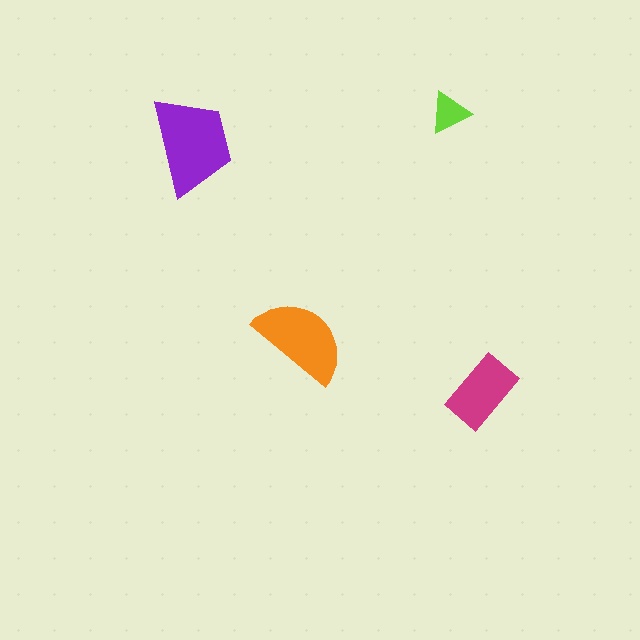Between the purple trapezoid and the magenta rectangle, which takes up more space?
The purple trapezoid.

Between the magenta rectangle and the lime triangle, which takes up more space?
The magenta rectangle.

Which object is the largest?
The purple trapezoid.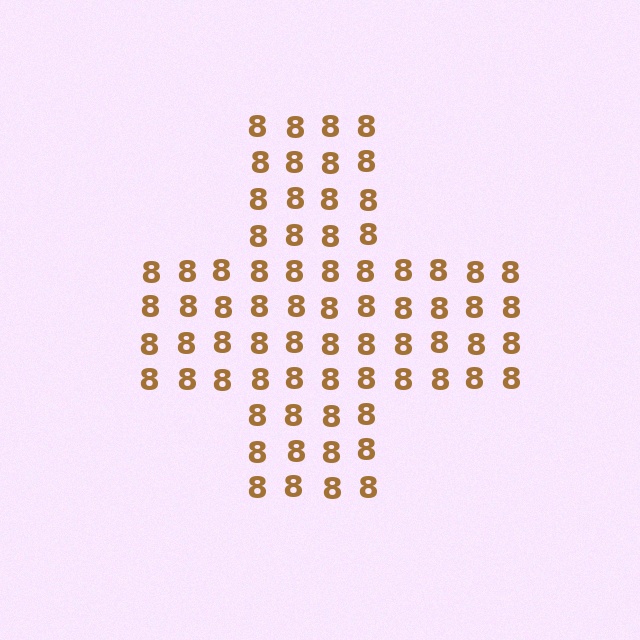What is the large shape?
The large shape is a cross.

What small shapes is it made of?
It is made of small digit 8's.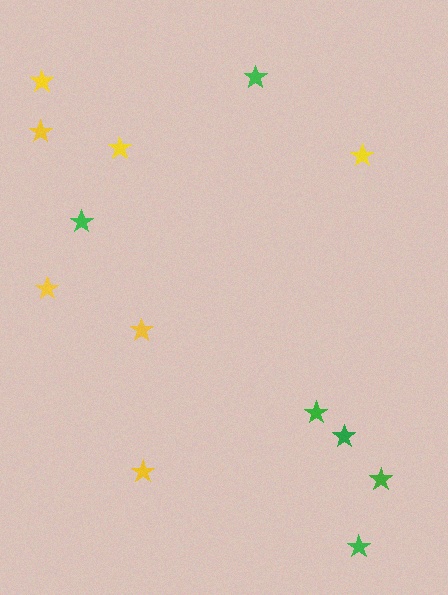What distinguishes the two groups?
There are 2 groups: one group of green stars (6) and one group of yellow stars (7).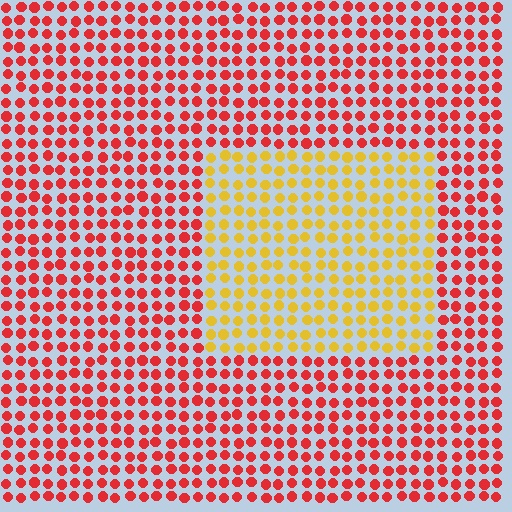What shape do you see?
I see a rectangle.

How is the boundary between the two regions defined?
The boundary is defined purely by a slight shift in hue (about 51 degrees). Spacing, size, and orientation are identical on both sides.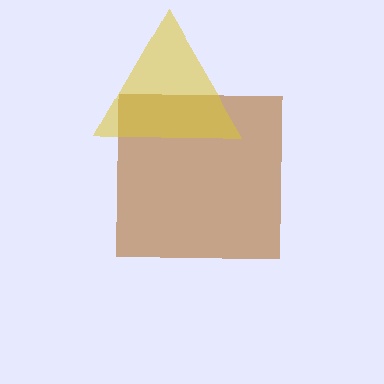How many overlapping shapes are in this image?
There are 2 overlapping shapes in the image.